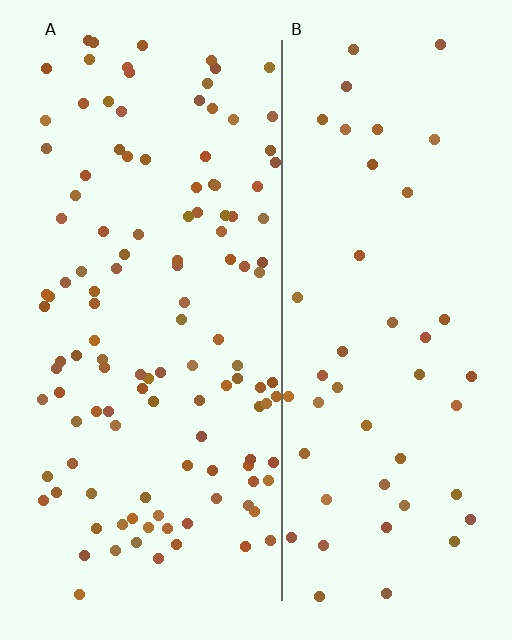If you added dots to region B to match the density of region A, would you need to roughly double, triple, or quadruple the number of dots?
Approximately triple.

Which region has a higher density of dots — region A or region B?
A (the left).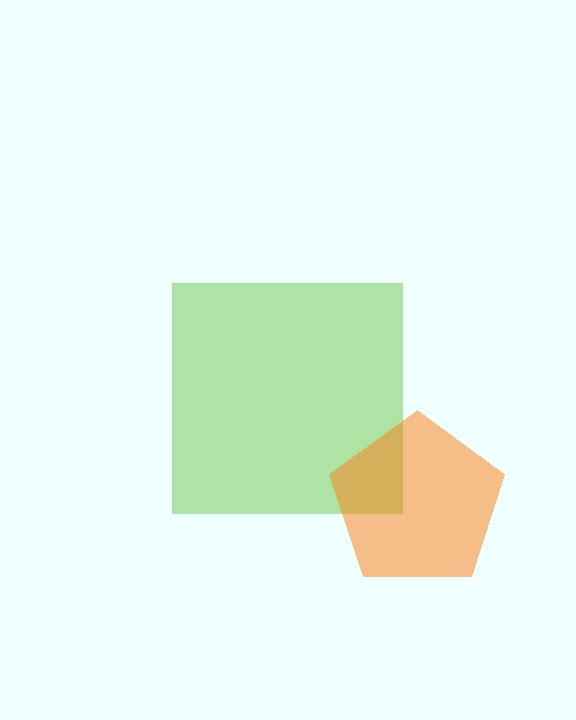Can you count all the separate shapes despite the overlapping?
Yes, there are 2 separate shapes.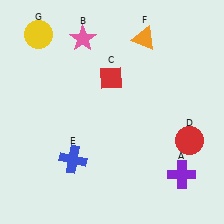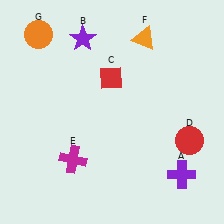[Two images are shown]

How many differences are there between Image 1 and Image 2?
There are 3 differences between the two images.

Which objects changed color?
B changed from pink to purple. E changed from blue to magenta. G changed from yellow to orange.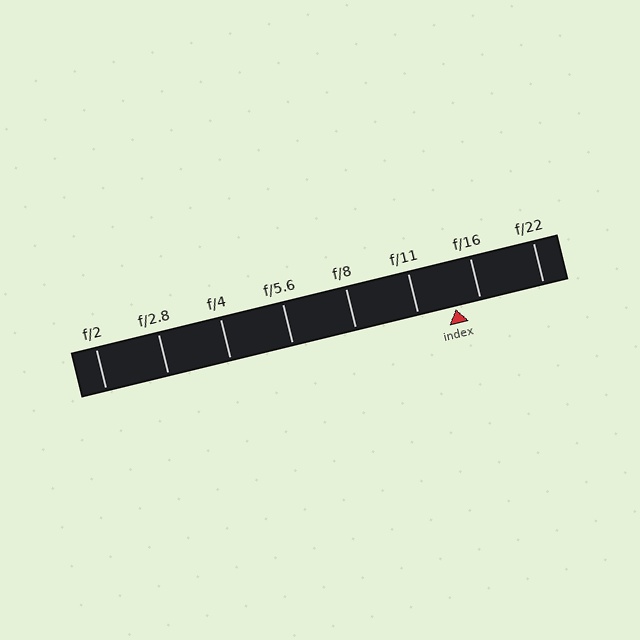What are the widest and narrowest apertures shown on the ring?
The widest aperture shown is f/2 and the narrowest is f/22.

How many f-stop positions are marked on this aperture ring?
There are 8 f-stop positions marked.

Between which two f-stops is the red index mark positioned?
The index mark is between f/11 and f/16.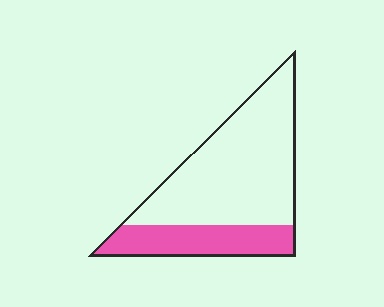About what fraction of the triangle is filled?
About one quarter (1/4).